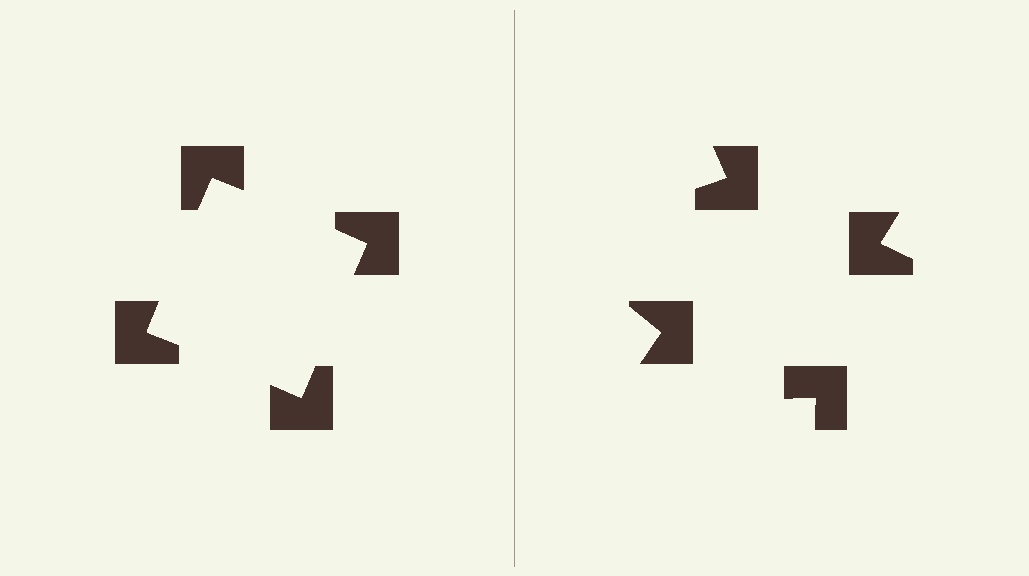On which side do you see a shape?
An illusory square appears on the left side. On the right side the wedge cuts are rotated, so no coherent shape forms.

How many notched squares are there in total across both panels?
8 — 4 on each side.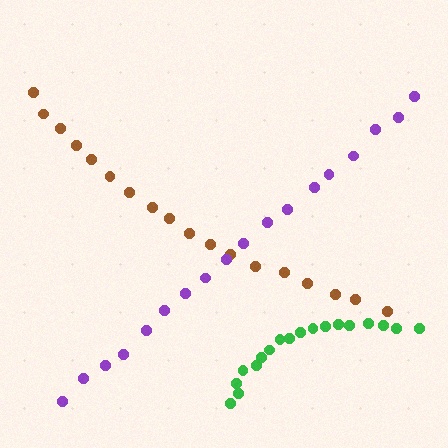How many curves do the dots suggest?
There are 3 distinct paths.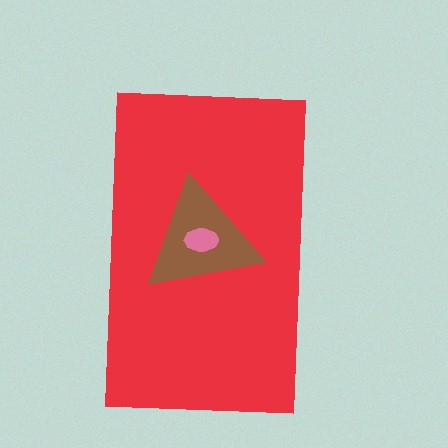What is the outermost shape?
The red rectangle.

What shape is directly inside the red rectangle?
The brown triangle.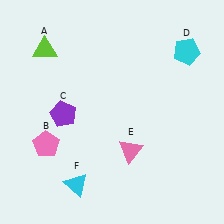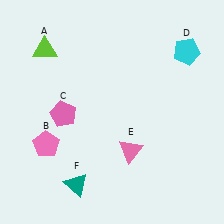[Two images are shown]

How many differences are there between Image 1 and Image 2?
There are 2 differences between the two images.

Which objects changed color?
C changed from purple to pink. F changed from cyan to teal.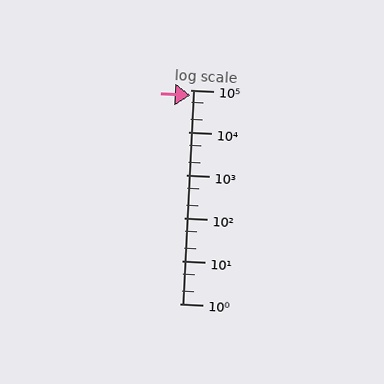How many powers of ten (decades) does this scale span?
The scale spans 5 decades, from 1 to 100000.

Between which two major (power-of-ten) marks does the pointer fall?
The pointer is between 10000 and 100000.